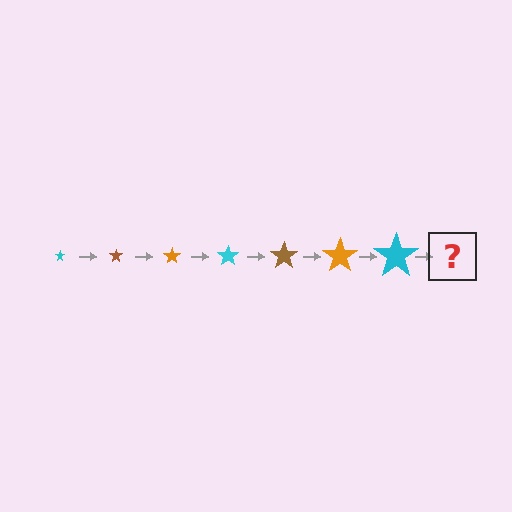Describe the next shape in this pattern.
It should be a brown star, larger than the previous one.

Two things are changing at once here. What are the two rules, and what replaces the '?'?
The two rules are that the star grows larger each step and the color cycles through cyan, brown, and orange. The '?' should be a brown star, larger than the previous one.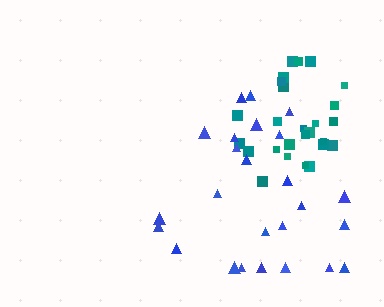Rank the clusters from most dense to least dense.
teal, blue.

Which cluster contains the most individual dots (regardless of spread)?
Teal (26).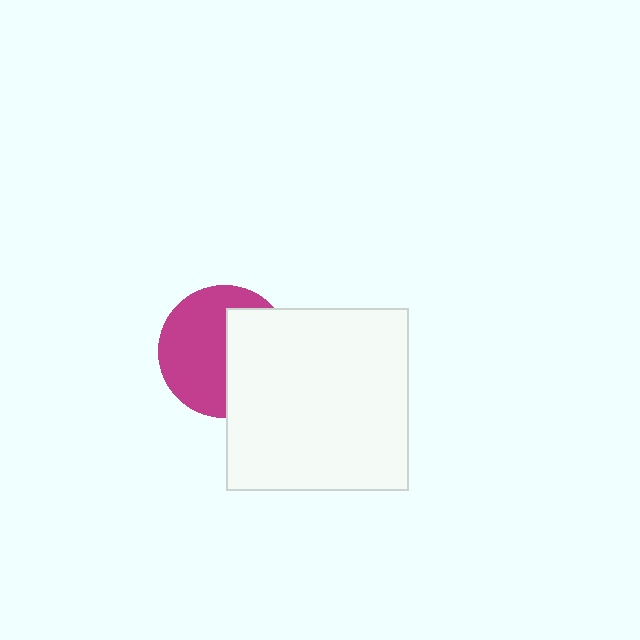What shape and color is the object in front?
The object in front is a white square.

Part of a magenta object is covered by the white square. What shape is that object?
It is a circle.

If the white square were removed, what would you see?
You would see the complete magenta circle.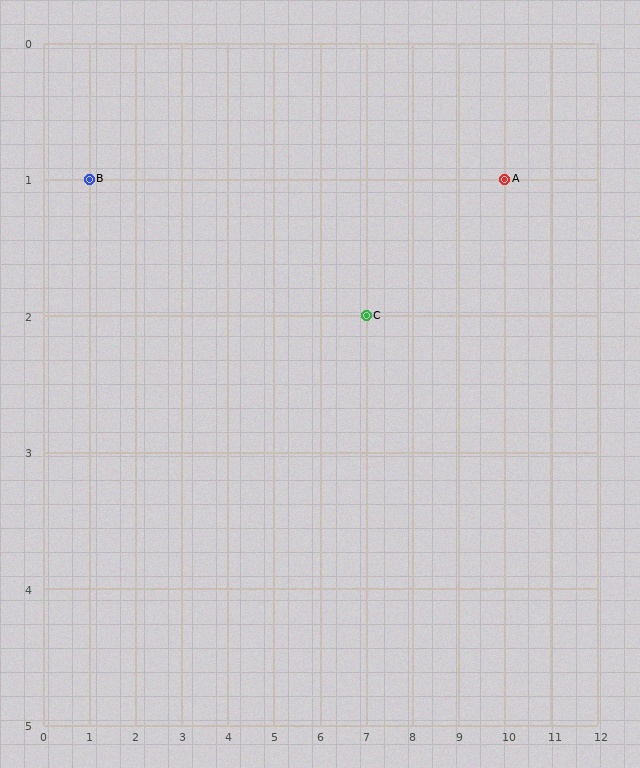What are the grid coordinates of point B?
Point B is at grid coordinates (1, 1).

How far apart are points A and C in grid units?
Points A and C are 3 columns and 1 row apart (about 3.2 grid units diagonally).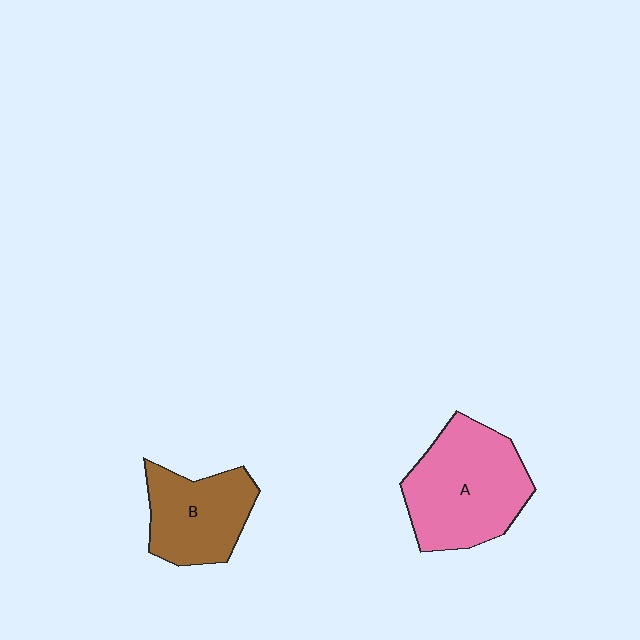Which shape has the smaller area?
Shape B (brown).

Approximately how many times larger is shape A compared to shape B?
Approximately 1.4 times.